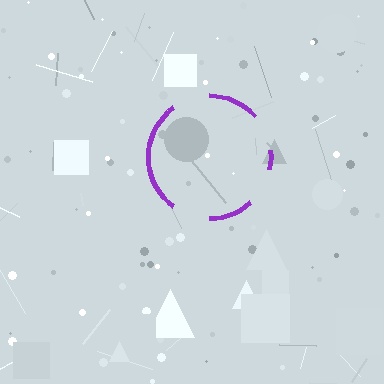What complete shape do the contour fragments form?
The contour fragments form a circle.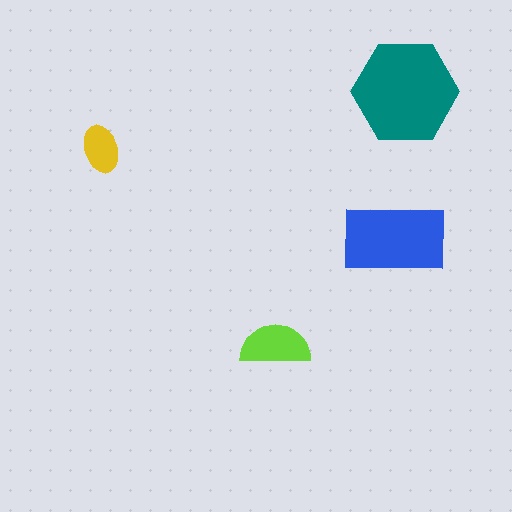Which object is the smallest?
The yellow ellipse.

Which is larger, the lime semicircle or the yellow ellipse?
The lime semicircle.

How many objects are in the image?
There are 4 objects in the image.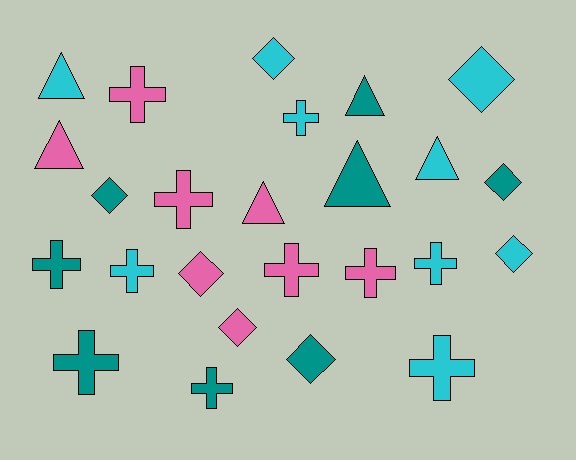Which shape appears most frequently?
Cross, with 11 objects.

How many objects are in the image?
There are 25 objects.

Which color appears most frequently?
Cyan, with 9 objects.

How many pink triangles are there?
There are 2 pink triangles.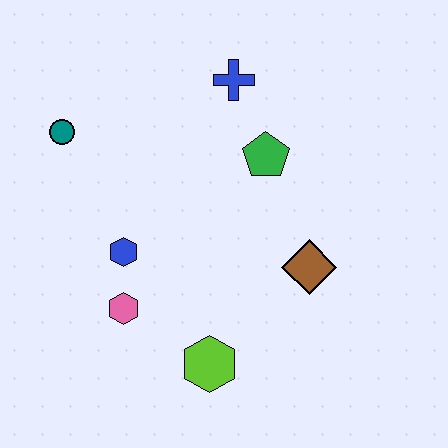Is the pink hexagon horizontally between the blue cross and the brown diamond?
No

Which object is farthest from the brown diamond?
The teal circle is farthest from the brown diamond.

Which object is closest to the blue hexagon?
The pink hexagon is closest to the blue hexagon.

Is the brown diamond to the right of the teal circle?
Yes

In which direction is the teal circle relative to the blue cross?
The teal circle is to the left of the blue cross.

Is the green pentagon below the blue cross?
Yes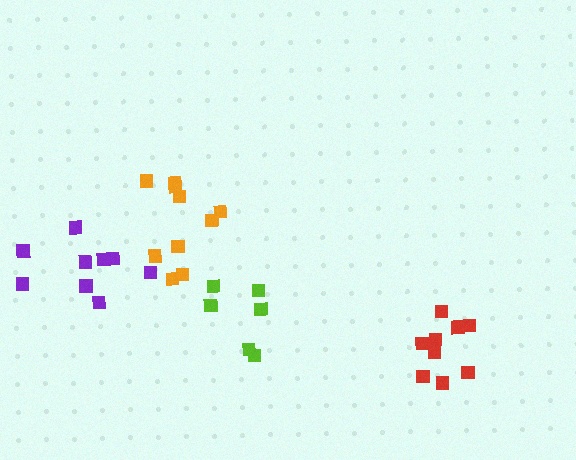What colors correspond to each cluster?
The clusters are colored: lime, orange, red, purple.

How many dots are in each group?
Group 1: 6 dots, Group 2: 10 dots, Group 3: 10 dots, Group 4: 9 dots (35 total).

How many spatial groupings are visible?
There are 4 spatial groupings.